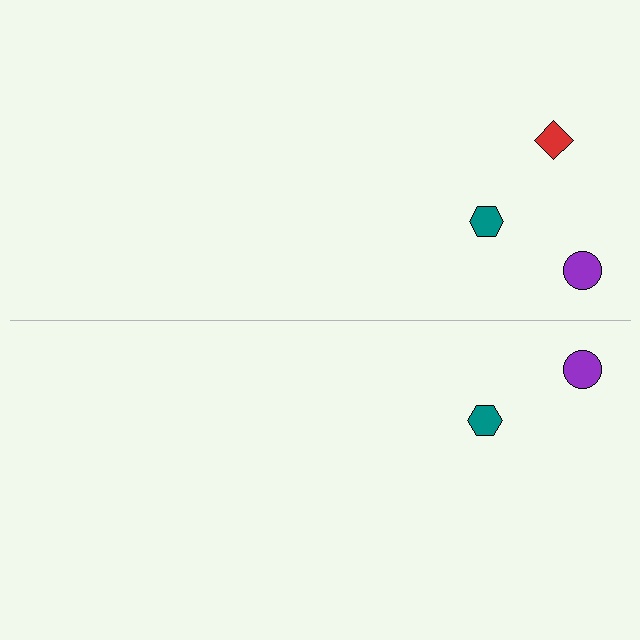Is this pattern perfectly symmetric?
No, the pattern is not perfectly symmetric. A red diamond is missing from the bottom side.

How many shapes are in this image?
There are 5 shapes in this image.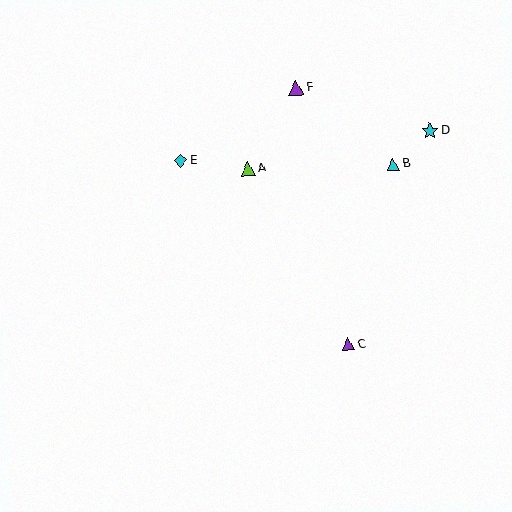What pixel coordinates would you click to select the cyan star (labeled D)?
Click at (430, 131) to select the cyan star D.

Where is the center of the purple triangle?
The center of the purple triangle is at (296, 88).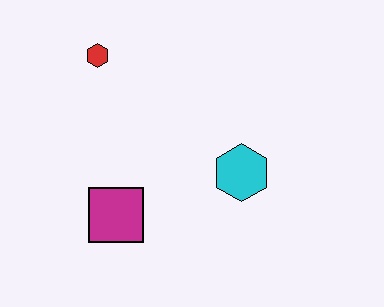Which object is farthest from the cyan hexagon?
The red hexagon is farthest from the cyan hexagon.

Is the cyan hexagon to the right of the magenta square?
Yes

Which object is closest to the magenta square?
The cyan hexagon is closest to the magenta square.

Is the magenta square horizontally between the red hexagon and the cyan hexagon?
Yes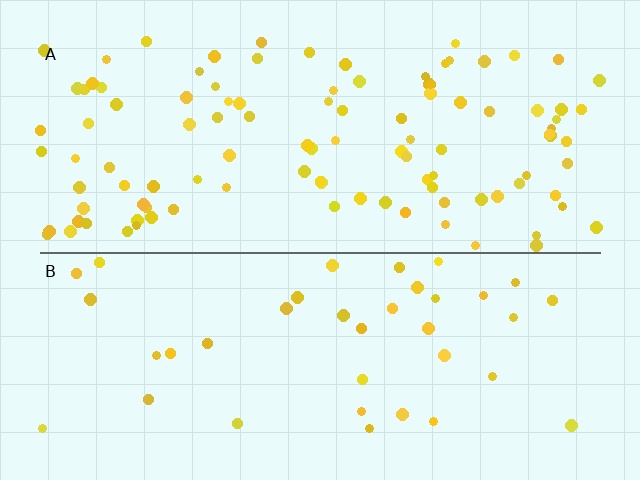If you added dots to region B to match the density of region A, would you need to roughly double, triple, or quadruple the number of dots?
Approximately triple.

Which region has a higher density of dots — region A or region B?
A (the top).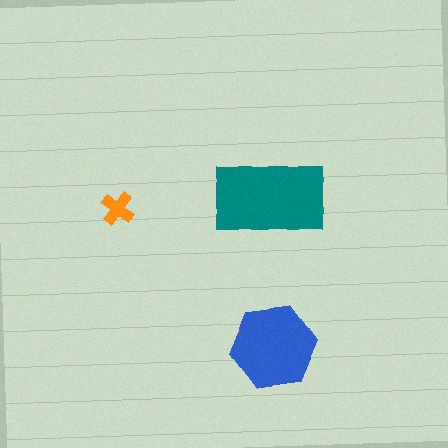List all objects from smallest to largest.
The orange cross, the blue hexagon, the teal rectangle.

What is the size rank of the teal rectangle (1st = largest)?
1st.